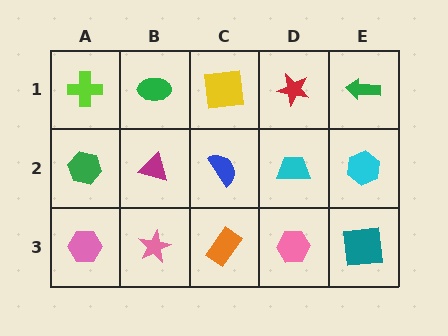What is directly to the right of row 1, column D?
A green arrow.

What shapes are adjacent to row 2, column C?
A yellow square (row 1, column C), an orange rectangle (row 3, column C), a magenta triangle (row 2, column B), a cyan trapezoid (row 2, column D).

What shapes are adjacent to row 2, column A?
A lime cross (row 1, column A), a pink hexagon (row 3, column A), a magenta triangle (row 2, column B).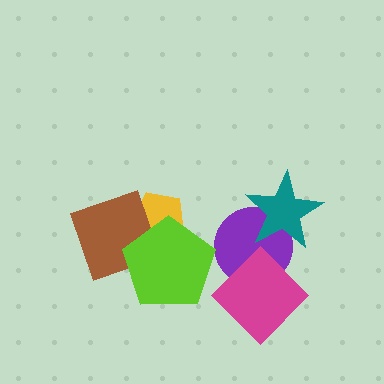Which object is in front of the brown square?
The lime pentagon is in front of the brown square.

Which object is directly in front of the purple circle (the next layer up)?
The teal star is directly in front of the purple circle.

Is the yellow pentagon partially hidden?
Yes, it is partially covered by another shape.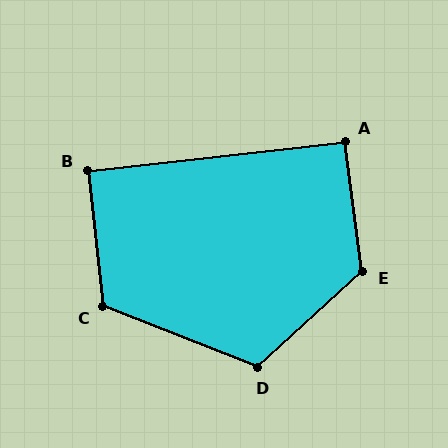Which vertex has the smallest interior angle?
B, at approximately 90 degrees.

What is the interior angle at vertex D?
Approximately 117 degrees (obtuse).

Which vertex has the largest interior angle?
E, at approximately 124 degrees.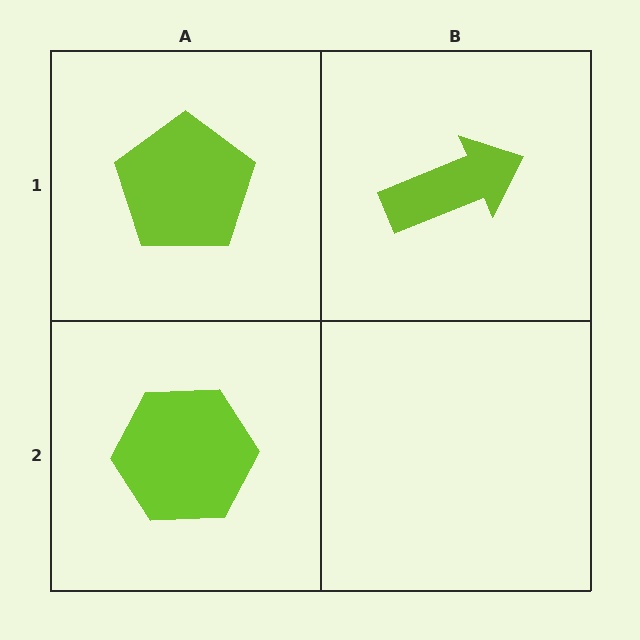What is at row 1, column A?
A lime pentagon.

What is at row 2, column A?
A lime hexagon.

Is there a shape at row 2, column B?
No, that cell is empty.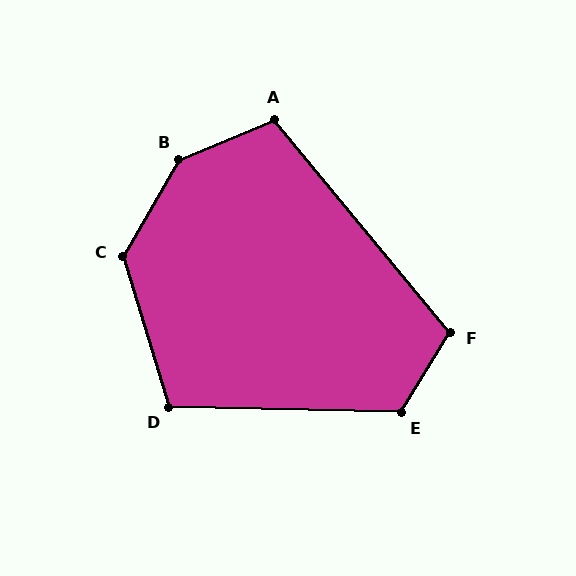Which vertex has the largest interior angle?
B, at approximately 143 degrees.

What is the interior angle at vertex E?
Approximately 120 degrees (obtuse).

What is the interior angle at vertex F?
Approximately 109 degrees (obtuse).